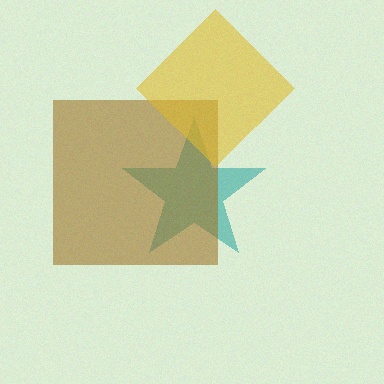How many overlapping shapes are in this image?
There are 3 overlapping shapes in the image.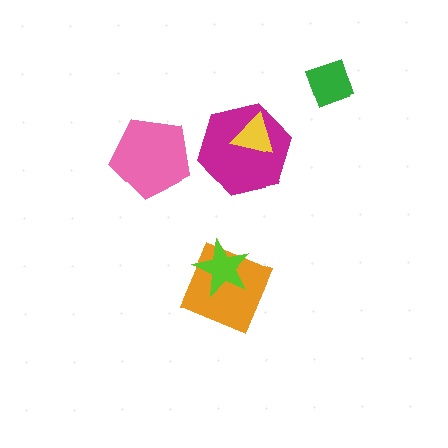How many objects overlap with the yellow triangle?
1 object overlaps with the yellow triangle.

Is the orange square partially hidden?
Yes, it is partially covered by another shape.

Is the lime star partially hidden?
No, no other shape covers it.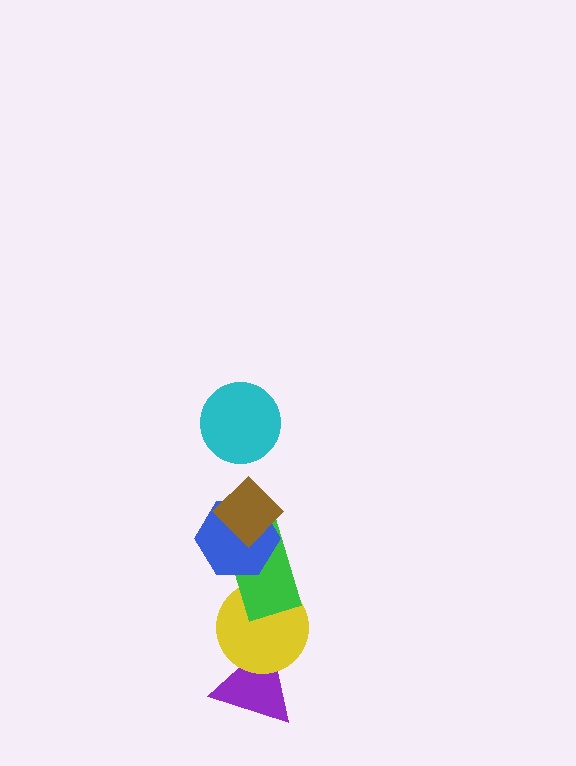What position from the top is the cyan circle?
The cyan circle is 1st from the top.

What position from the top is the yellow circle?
The yellow circle is 5th from the top.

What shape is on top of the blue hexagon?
The brown diamond is on top of the blue hexagon.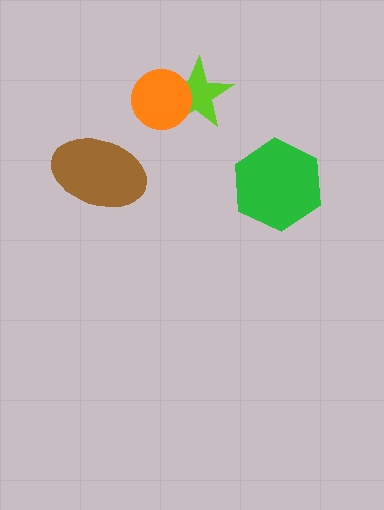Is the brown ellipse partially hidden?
No, no other shape covers it.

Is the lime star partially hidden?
Yes, it is partially covered by another shape.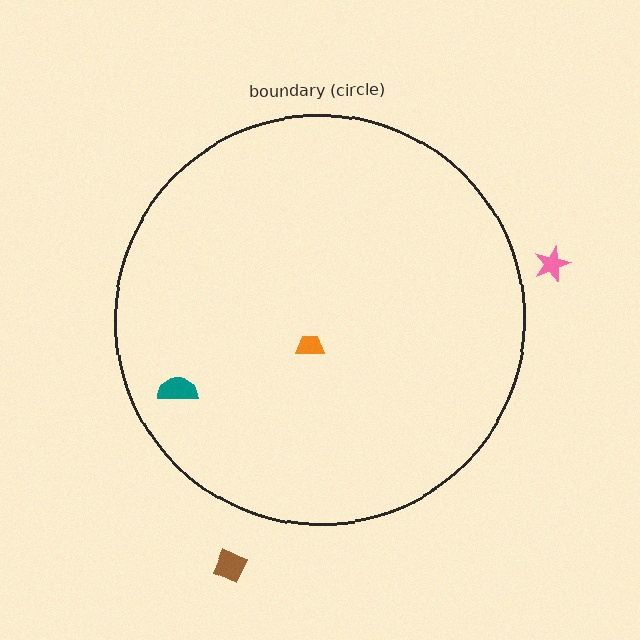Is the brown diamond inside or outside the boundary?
Outside.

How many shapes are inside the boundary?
2 inside, 2 outside.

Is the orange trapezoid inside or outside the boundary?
Inside.